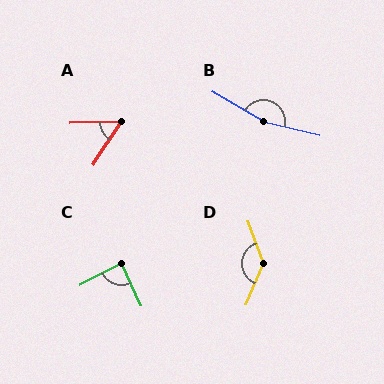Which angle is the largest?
B, at approximately 164 degrees.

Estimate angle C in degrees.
Approximately 87 degrees.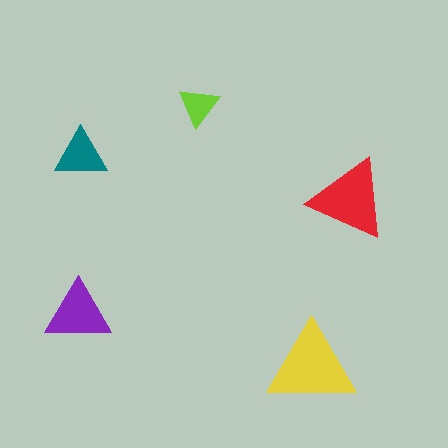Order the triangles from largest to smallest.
the yellow one, the red one, the purple one, the teal one, the lime one.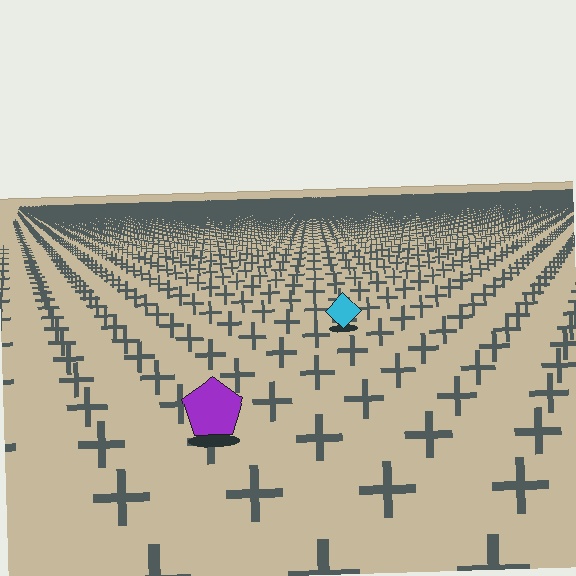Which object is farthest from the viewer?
The cyan diamond is farthest from the viewer. It appears smaller and the ground texture around it is denser.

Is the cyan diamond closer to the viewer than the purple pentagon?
No. The purple pentagon is closer — you can tell from the texture gradient: the ground texture is coarser near it.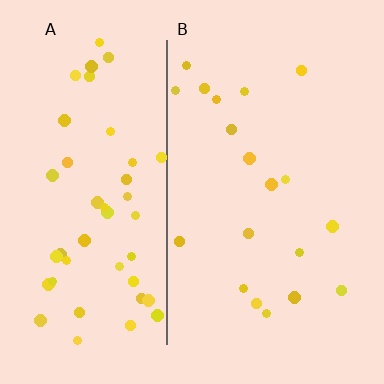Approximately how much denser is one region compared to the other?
Approximately 2.5× — region A over region B.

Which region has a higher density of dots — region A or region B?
A (the left).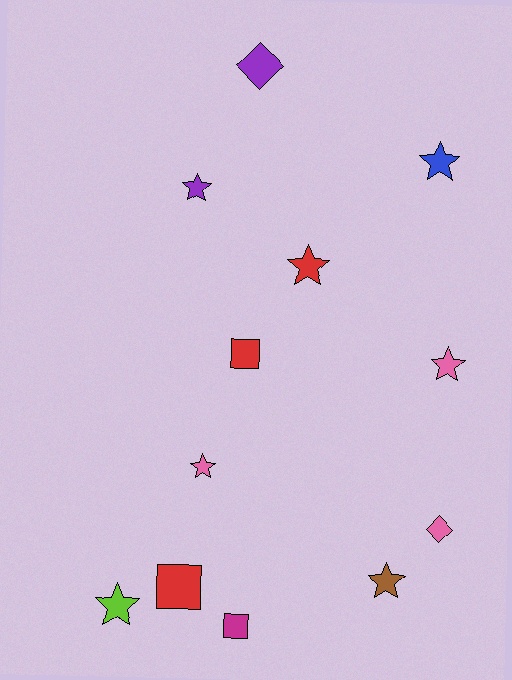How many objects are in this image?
There are 12 objects.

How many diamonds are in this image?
There are 2 diamonds.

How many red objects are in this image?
There are 3 red objects.